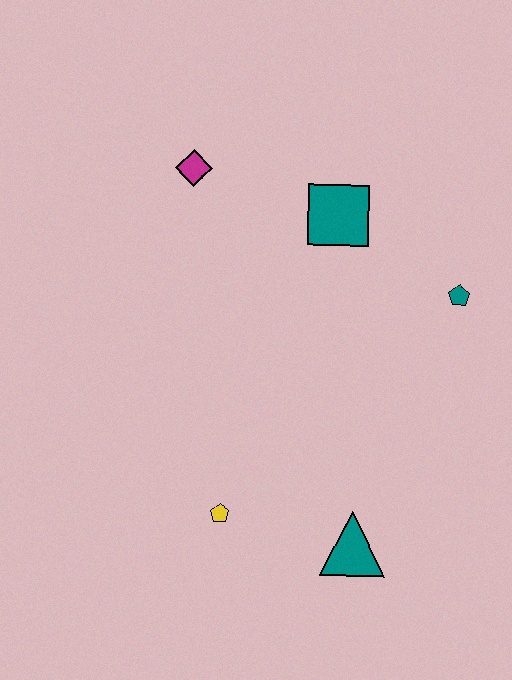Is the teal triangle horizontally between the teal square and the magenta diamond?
No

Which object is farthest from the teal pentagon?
The yellow pentagon is farthest from the teal pentagon.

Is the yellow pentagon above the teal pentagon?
No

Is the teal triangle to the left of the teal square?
No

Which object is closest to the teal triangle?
The yellow pentagon is closest to the teal triangle.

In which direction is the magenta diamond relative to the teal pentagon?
The magenta diamond is to the left of the teal pentagon.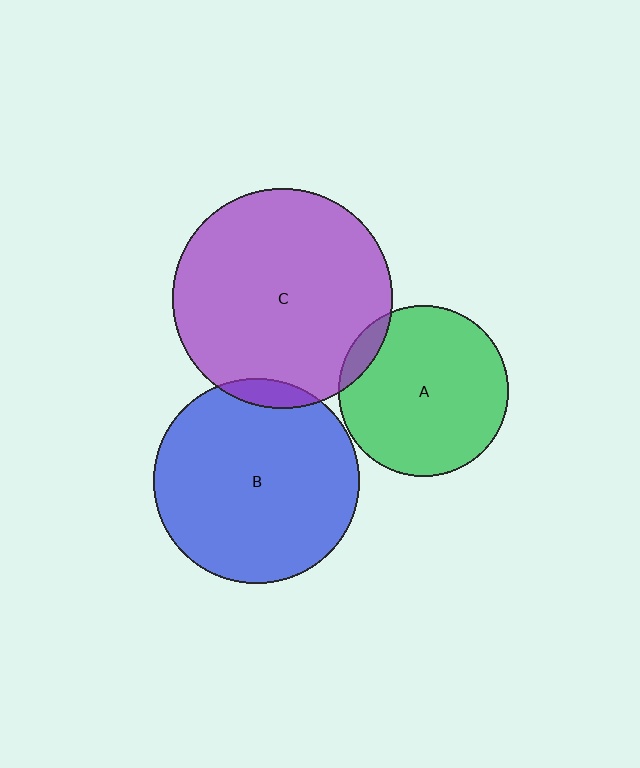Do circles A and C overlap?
Yes.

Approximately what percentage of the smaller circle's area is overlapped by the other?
Approximately 10%.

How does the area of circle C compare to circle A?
Approximately 1.7 times.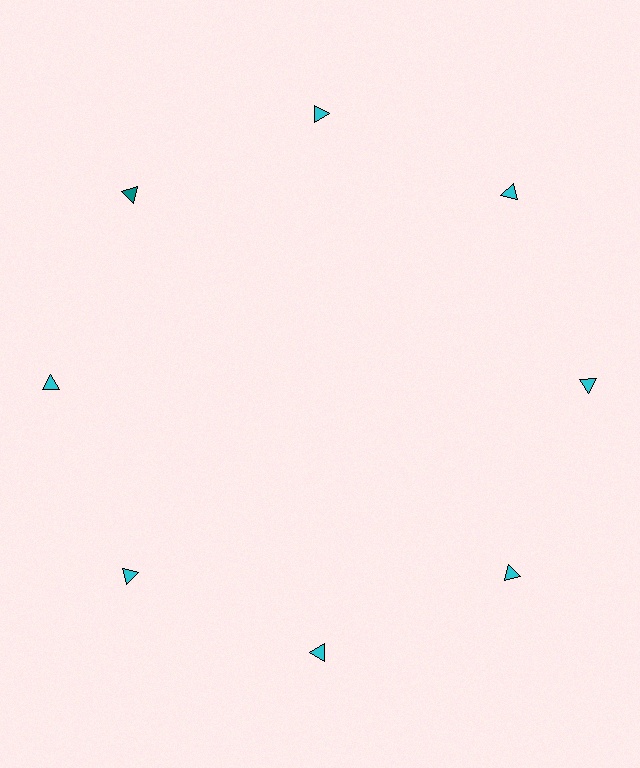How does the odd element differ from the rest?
It has a different color: teal instead of cyan.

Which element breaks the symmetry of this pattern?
The teal triangle at roughly the 10 o'clock position breaks the symmetry. All other shapes are cyan triangles.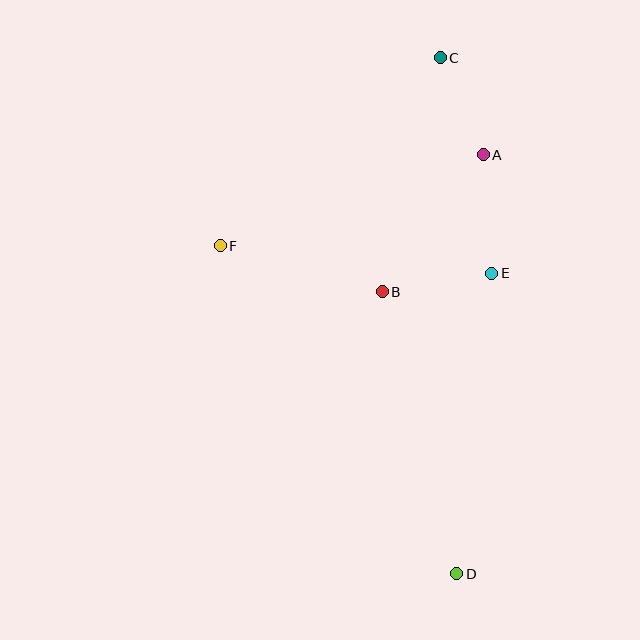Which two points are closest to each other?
Points A and C are closest to each other.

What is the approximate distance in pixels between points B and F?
The distance between B and F is approximately 169 pixels.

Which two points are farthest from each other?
Points C and D are farthest from each other.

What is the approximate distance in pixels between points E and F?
The distance between E and F is approximately 273 pixels.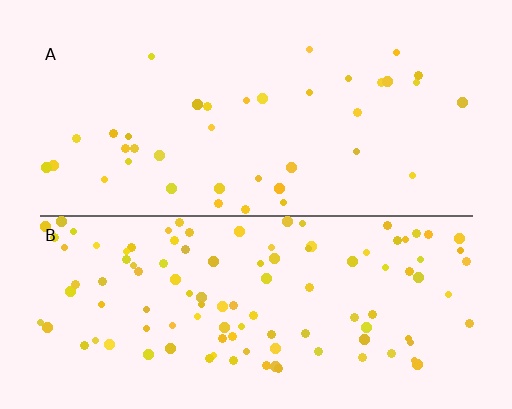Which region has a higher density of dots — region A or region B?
B (the bottom).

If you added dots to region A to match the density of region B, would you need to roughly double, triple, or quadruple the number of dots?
Approximately triple.